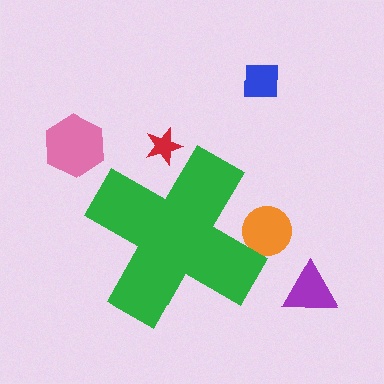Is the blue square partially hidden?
No, the blue square is fully visible.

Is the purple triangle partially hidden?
No, the purple triangle is fully visible.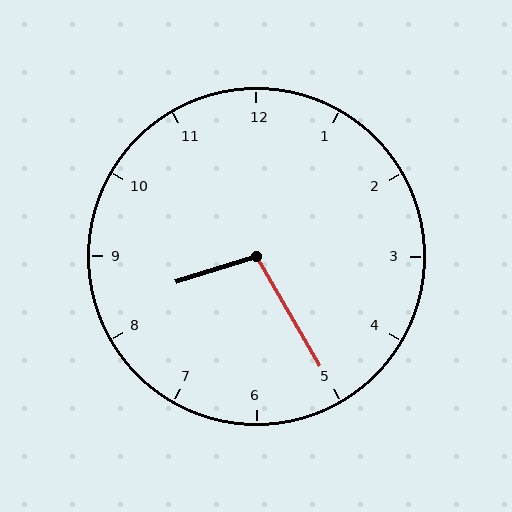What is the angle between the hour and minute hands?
Approximately 102 degrees.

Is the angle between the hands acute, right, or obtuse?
It is obtuse.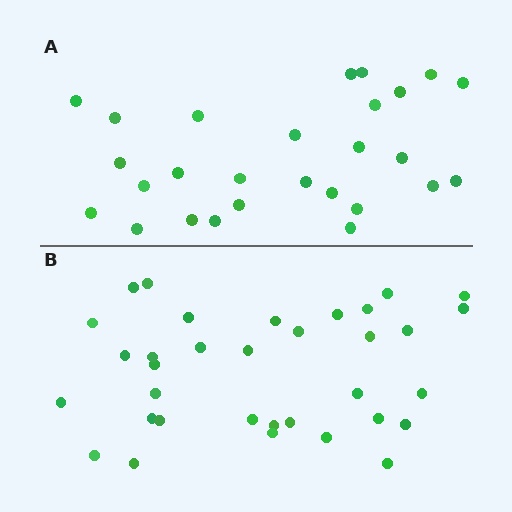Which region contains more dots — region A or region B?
Region B (the bottom region) has more dots.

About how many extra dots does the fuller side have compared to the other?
Region B has roughly 8 or so more dots than region A.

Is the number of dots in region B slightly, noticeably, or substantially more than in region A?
Region B has noticeably more, but not dramatically so. The ratio is roughly 1.3 to 1.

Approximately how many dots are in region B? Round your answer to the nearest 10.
About 30 dots. (The exact count is 34, which rounds to 30.)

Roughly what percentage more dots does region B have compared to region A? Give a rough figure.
About 25% more.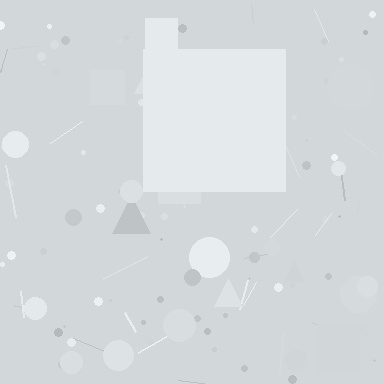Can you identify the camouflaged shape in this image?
The camouflaged shape is a square.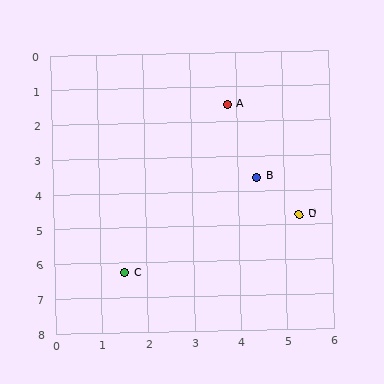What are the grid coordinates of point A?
Point A is at approximately (3.8, 1.5).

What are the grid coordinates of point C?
Point C is at approximately (1.5, 6.3).